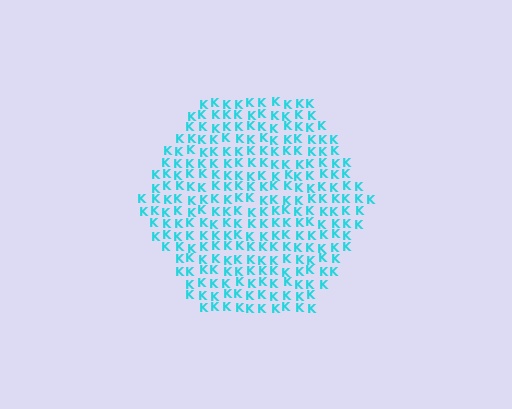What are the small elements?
The small elements are letter K's.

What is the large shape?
The large shape is a hexagon.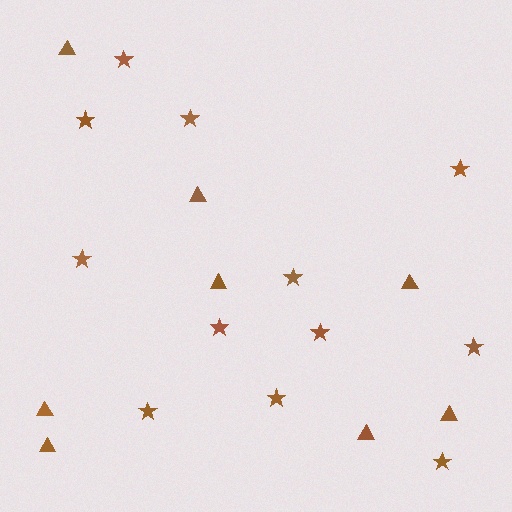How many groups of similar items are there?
There are 2 groups: one group of triangles (8) and one group of stars (12).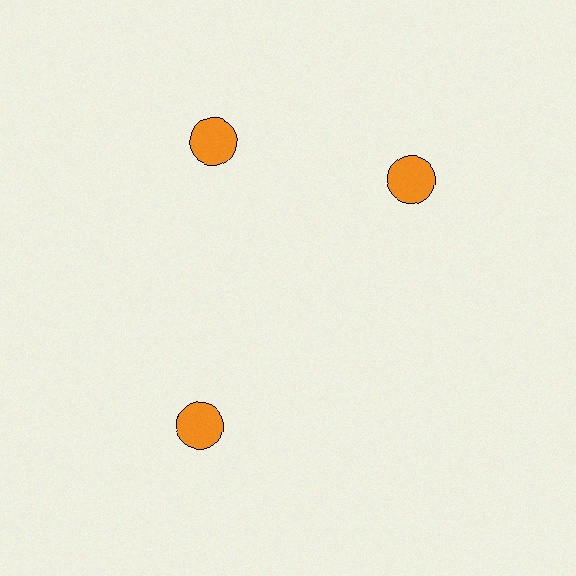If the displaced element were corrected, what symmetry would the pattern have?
It would have 3-fold rotational symmetry — the pattern would map onto itself every 120 degrees.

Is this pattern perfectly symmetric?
No. The 3 orange circles are arranged in a ring, but one element near the 3 o'clock position is rotated out of alignment along the ring, breaking the 3-fold rotational symmetry.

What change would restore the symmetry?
The symmetry would be restored by rotating it back into even spacing with its neighbors so that all 3 circles sit at equal angles and equal distance from the center.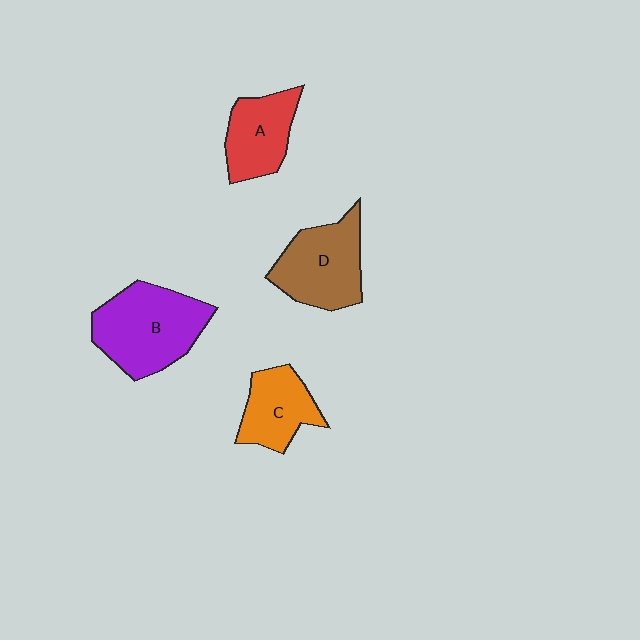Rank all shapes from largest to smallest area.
From largest to smallest: B (purple), D (brown), A (red), C (orange).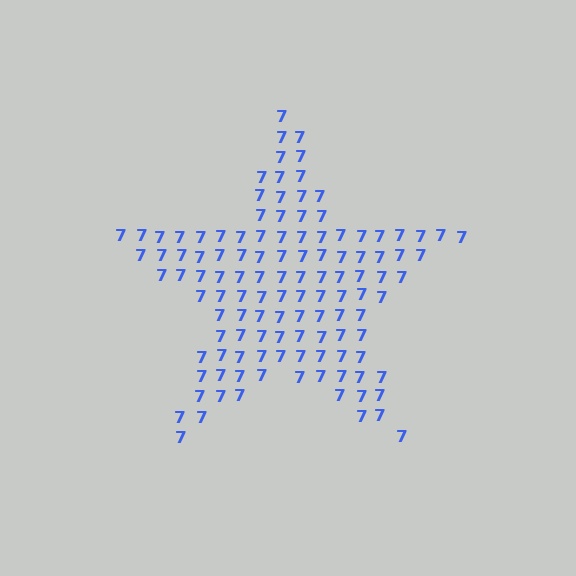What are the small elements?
The small elements are digit 7's.